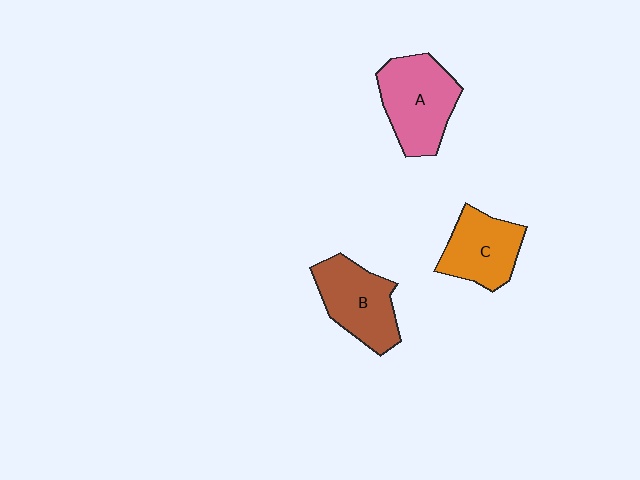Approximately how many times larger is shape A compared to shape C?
Approximately 1.3 times.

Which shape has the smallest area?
Shape C (orange).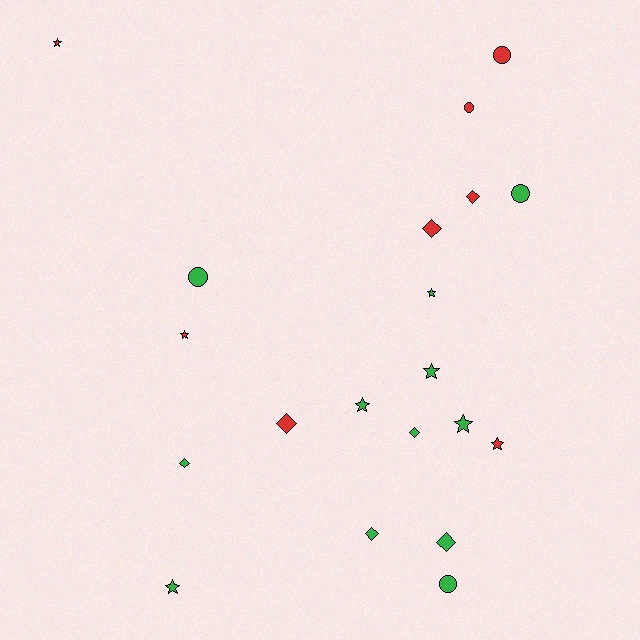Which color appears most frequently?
Green, with 12 objects.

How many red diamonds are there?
There are 3 red diamonds.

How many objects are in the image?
There are 20 objects.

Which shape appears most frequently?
Star, with 8 objects.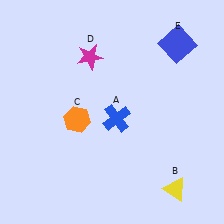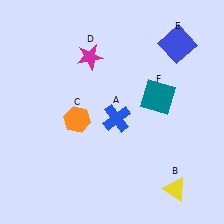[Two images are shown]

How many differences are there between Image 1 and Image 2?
There is 1 difference between the two images.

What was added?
A teal square (F) was added in Image 2.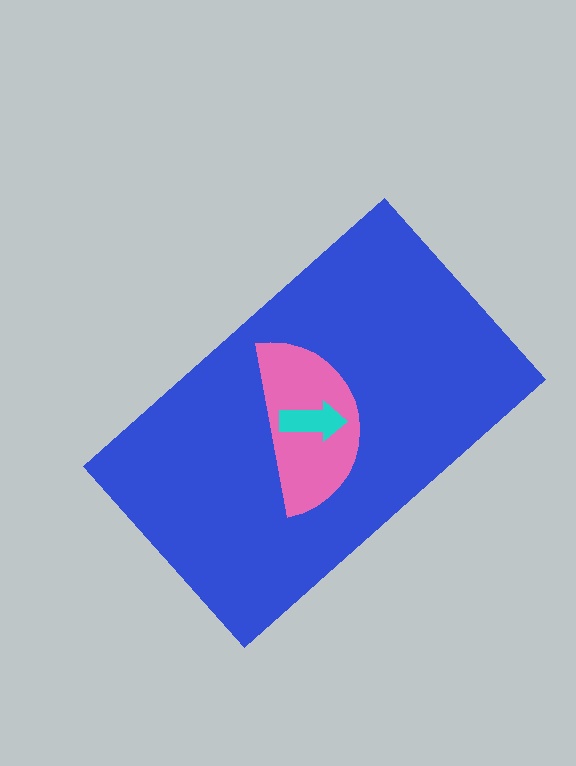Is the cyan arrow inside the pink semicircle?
Yes.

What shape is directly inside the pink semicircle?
The cyan arrow.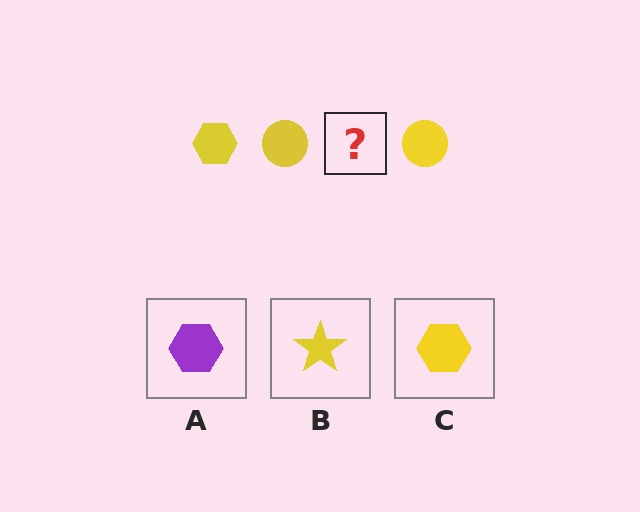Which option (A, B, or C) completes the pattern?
C.